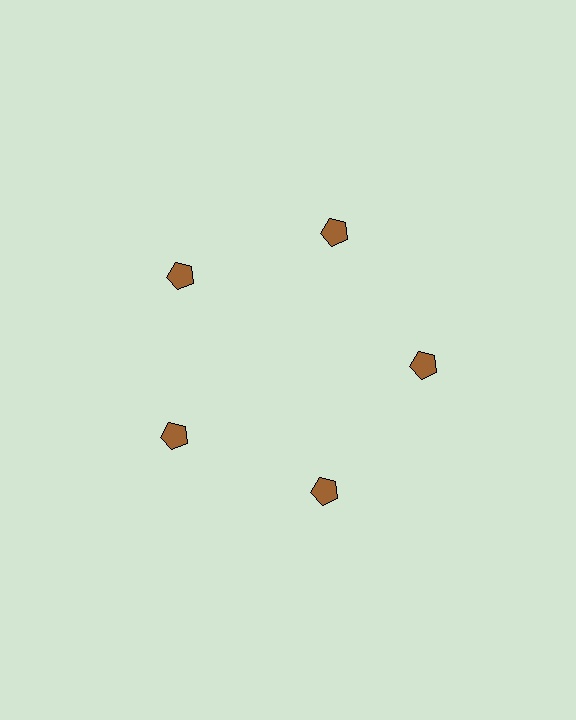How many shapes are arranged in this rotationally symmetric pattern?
There are 5 shapes, arranged in 5 groups of 1.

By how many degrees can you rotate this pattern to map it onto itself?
The pattern maps onto itself every 72 degrees of rotation.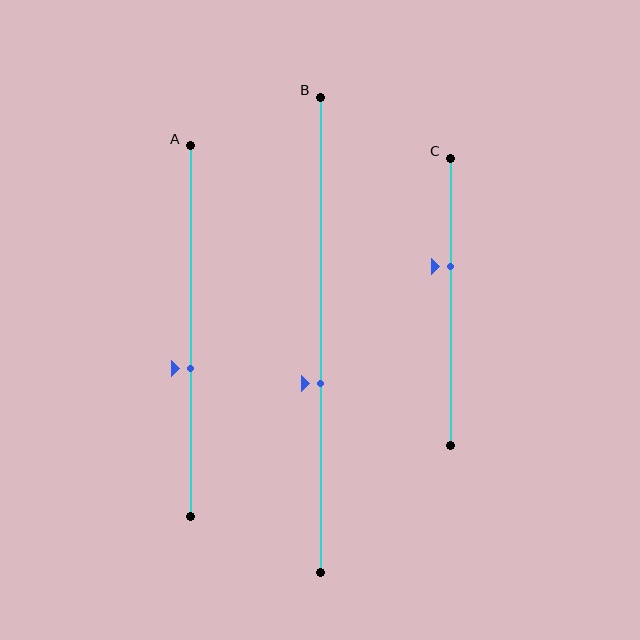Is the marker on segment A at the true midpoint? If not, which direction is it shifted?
No, the marker on segment A is shifted downward by about 10% of the segment length.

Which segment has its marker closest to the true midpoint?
Segment B has its marker closest to the true midpoint.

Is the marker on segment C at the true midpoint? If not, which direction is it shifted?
No, the marker on segment C is shifted upward by about 13% of the segment length.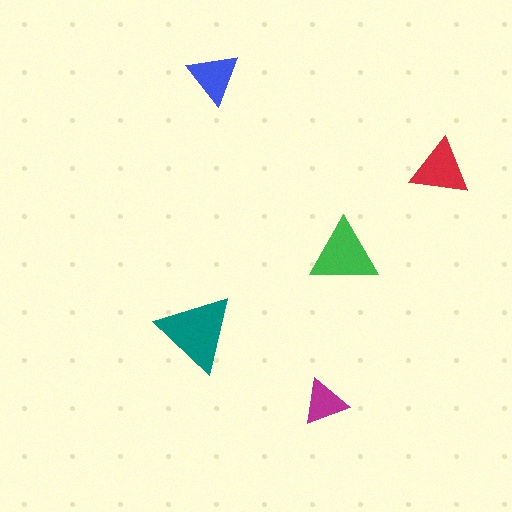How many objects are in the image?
There are 5 objects in the image.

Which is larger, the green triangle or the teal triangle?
The teal one.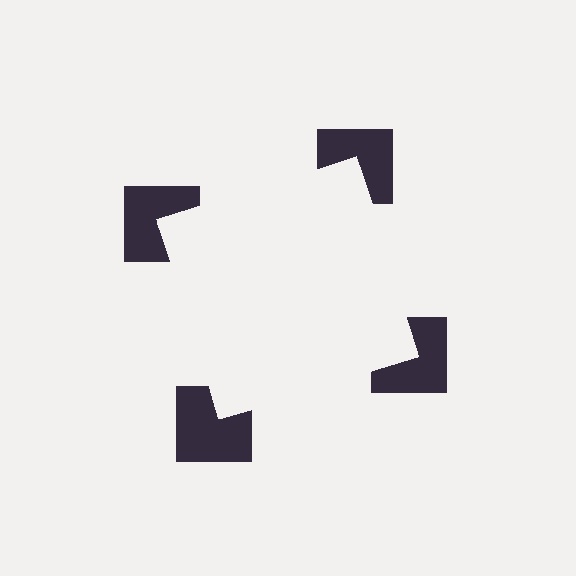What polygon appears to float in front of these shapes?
An illusory square — its edges are inferred from the aligned wedge cuts in the notched squares, not physically drawn.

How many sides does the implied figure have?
4 sides.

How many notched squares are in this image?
There are 4 — one at each vertex of the illusory square.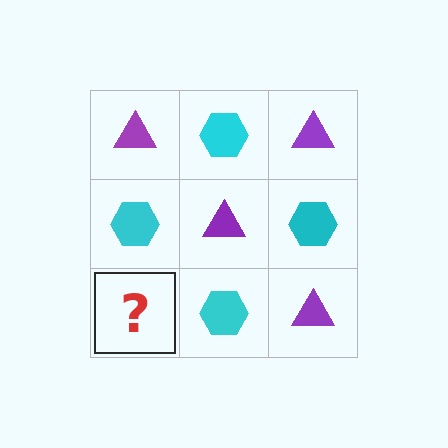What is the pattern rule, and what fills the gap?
The rule is that it alternates purple triangle and cyan hexagon in a checkerboard pattern. The gap should be filled with a purple triangle.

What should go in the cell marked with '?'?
The missing cell should contain a purple triangle.